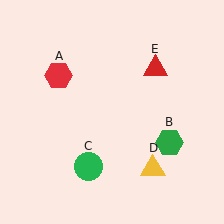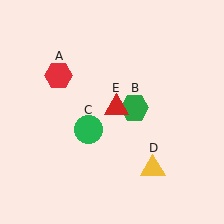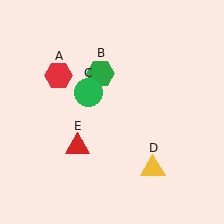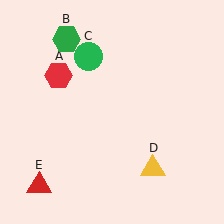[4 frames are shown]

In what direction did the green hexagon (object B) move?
The green hexagon (object B) moved up and to the left.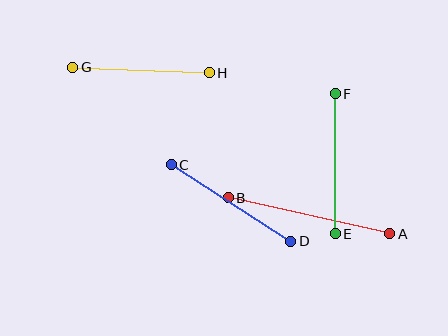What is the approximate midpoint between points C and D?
The midpoint is at approximately (231, 203) pixels.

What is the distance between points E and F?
The distance is approximately 140 pixels.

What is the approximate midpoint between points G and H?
The midpoint is at approximately (141, 70) pixels.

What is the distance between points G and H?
The distance is approximately 137 pixels.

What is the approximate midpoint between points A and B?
The midpoint is at approximately (309, 216) pixels.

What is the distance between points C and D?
The distance is approximately 142 pixels.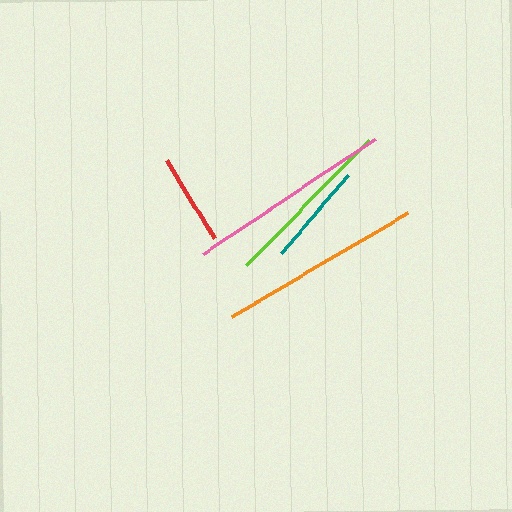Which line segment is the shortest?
The red line is the shortest at approximately 92 pixels.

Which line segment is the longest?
The pink line is the longest at approximately 207 pixels.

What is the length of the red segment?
The red segment is approximately 92 pixels long.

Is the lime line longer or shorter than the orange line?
The orange line is longer than the lime line.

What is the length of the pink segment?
The pink segment is approximately 207 pixels long.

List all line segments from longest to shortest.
From longest to shortest: pink, orange, lime, teal, red.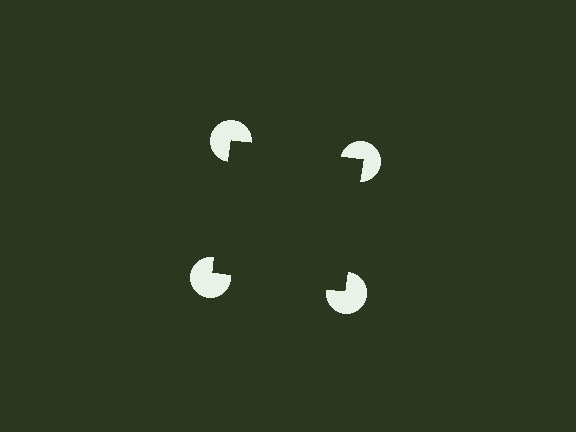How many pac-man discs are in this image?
There are 4 — one at each vertex of the illusory square.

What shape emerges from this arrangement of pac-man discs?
An illusory square — its edges are inferred from the aligned wedge cuts in the pac-man discs, not physically drawn.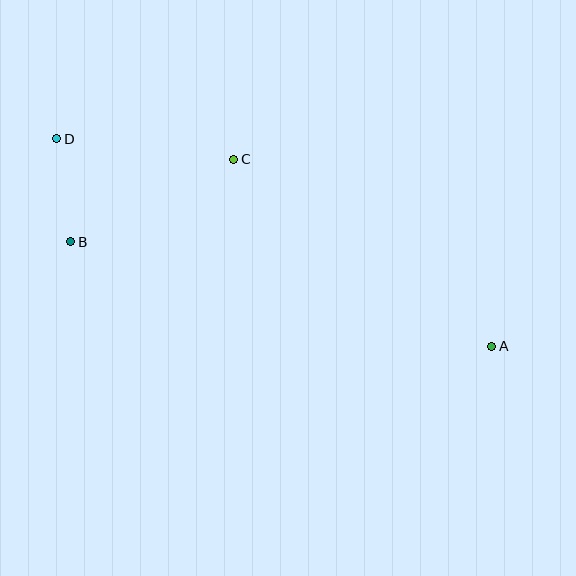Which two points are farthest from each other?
Points A and D are farthest from each other.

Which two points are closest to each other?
Points B and D are closest to each other.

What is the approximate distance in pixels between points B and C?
The distance between B and C is approximately 183 pixels.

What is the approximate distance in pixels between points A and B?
The distance between A and B is approximately 434 pixels.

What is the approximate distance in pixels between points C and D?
The distance between C and D is approximately 178 pixels.